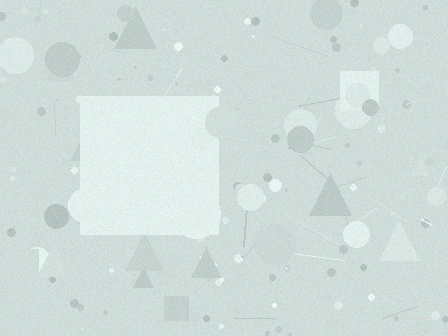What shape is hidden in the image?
A square is hidden in the image.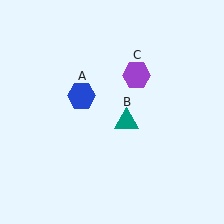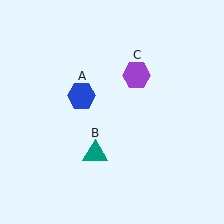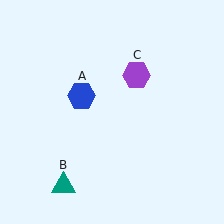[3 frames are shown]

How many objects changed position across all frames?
1 object changed position: teal triangle (object B).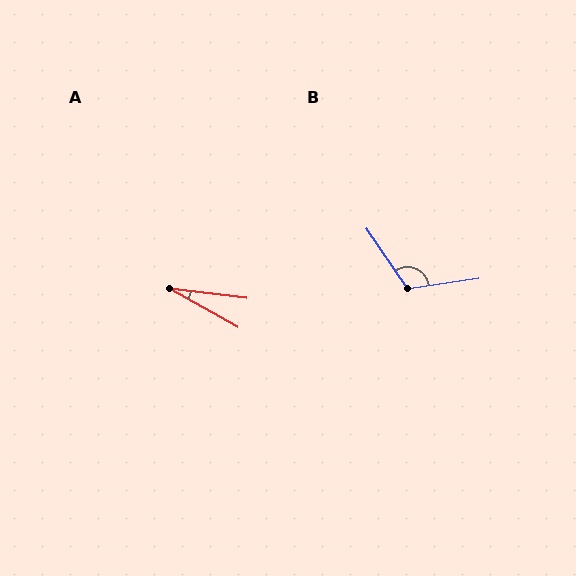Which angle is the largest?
B, at approximately 116 degrees.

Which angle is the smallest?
A, at approximately 23 degrees.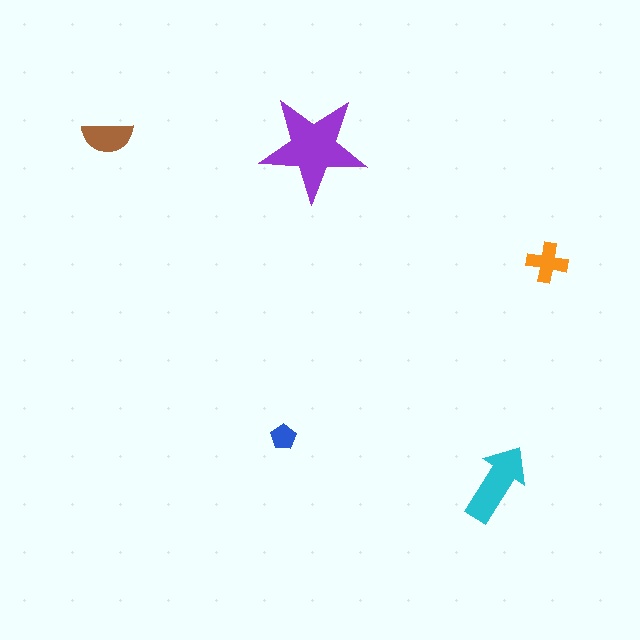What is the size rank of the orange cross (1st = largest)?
4th.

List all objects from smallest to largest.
The blue pentagon, the orange cross, the brown semicircle, the cyan arrow, the purple star.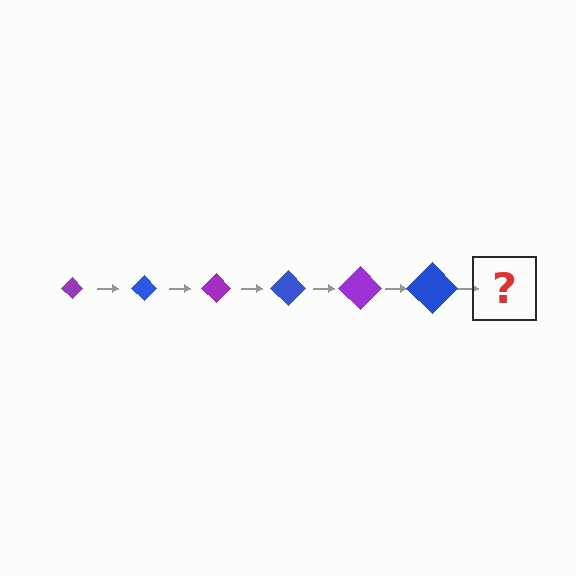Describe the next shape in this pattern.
It should be a purple diamond, larger than the previous one.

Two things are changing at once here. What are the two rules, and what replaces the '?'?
The two rules are that the diamond grows larger each step and the color cycles through purple and blue. The '?' should be a purple diamond, larger than the previous one.